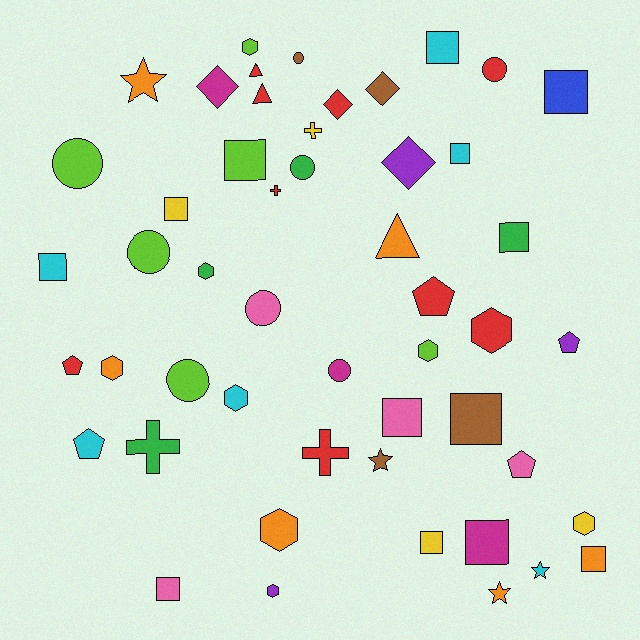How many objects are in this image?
There are 50 objects.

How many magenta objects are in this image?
There are 3 magenta objects.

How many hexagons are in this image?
There are 9 hexagons.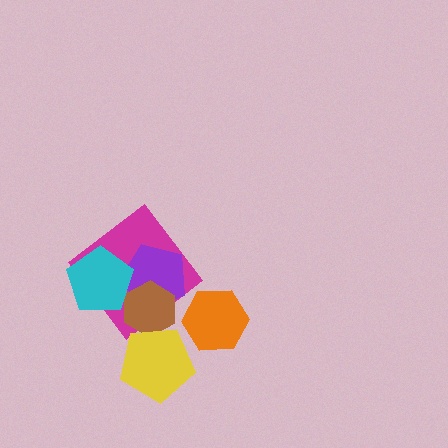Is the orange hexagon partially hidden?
No, no other shape covers it.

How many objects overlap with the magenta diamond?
3 objects overlap with the magenta diamond.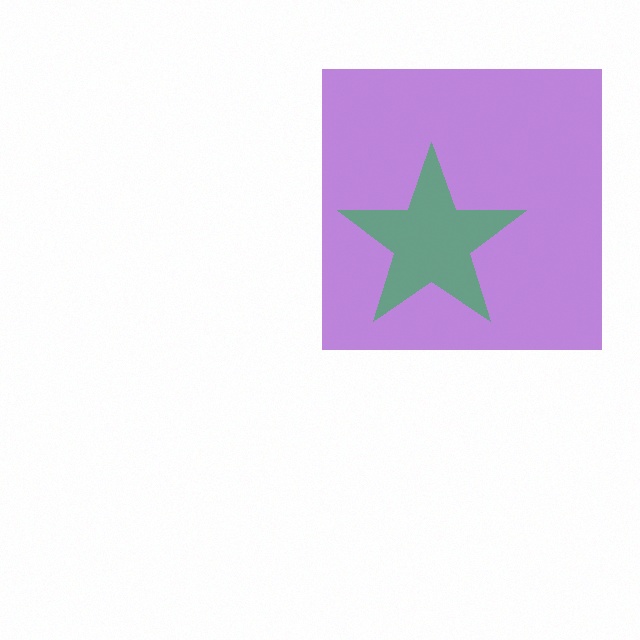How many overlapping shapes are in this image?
There are 2 overlapping shapes in the image.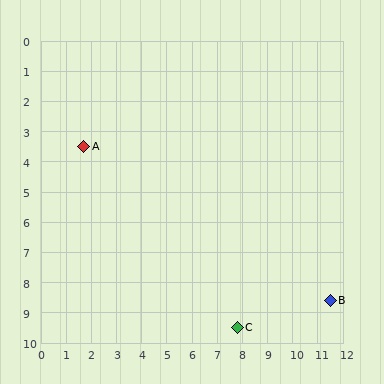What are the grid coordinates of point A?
Point A is at approximately (1.7, 3.5).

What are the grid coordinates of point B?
Point B is at approximately (11.5, 8.6).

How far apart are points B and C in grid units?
Points B and C are about 3.8 grid units apart.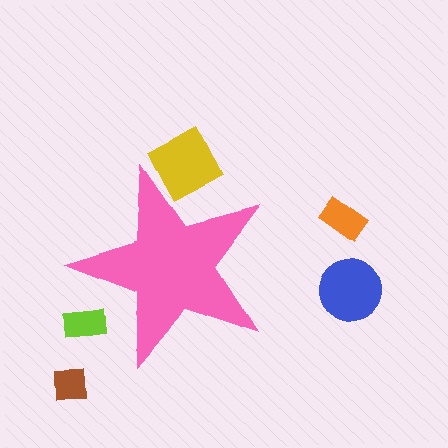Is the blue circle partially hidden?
No, the blue circle is fully visible.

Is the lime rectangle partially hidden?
Yes, the lime rectangle is partially hidden behind the pink star.